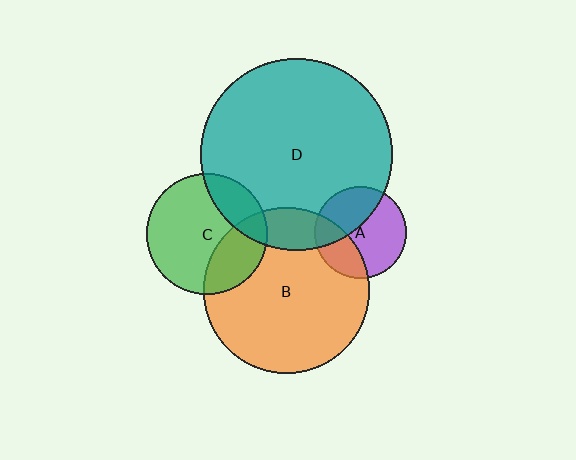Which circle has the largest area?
Circle D (teal).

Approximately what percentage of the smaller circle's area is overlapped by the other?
Approximately 30%.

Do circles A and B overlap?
Yes.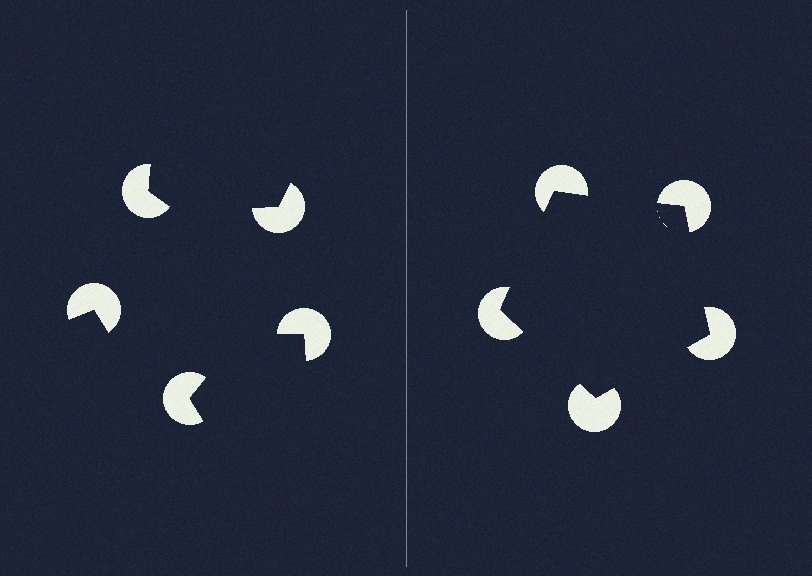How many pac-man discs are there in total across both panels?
10 — 5 on each side.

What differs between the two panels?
The pac-man discs are positioned identically on both sides; only the wedge orientations differ. On the right they align to a pentagon; on the left they are misaligned.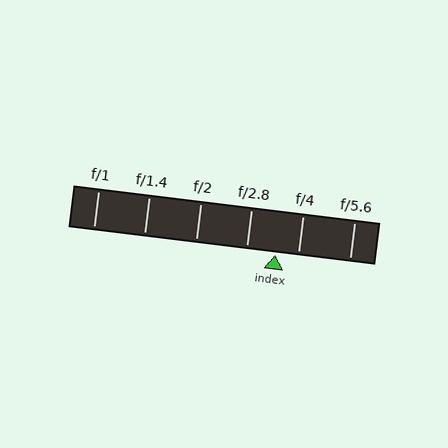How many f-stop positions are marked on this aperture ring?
There are 6 f-stop positions marked.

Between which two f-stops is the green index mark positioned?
The index mark is between f/2.8 and f/4.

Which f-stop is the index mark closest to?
The index mark is closest to f/4.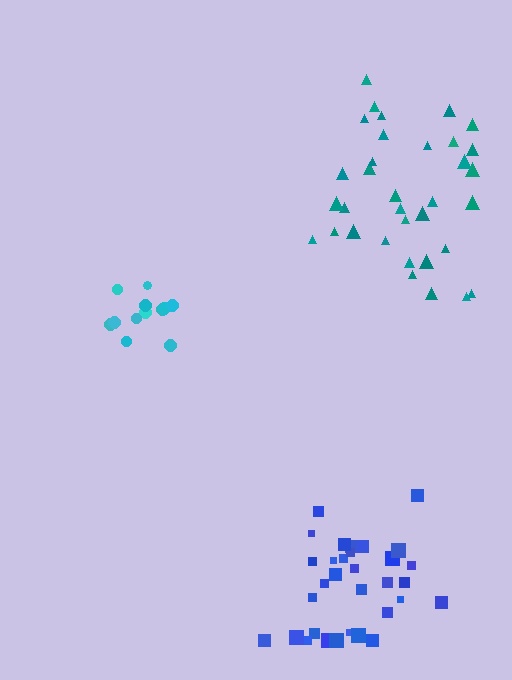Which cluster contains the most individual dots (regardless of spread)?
Teal (35).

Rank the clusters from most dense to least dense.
blue, cyan, teal.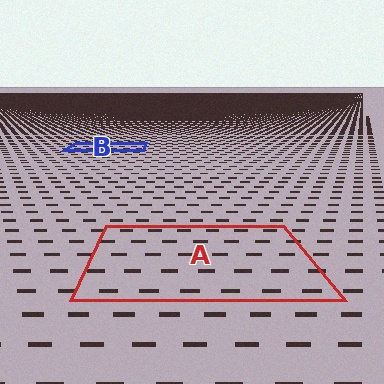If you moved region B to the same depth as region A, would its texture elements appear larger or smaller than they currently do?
They would appear larger. At a closer depth, the same texture elements are projected at a bigger on-screen size.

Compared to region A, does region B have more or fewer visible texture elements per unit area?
Region B has more texture elements per unit area — they are packed more densely because it is farther away.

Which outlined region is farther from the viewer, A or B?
Region B is farther from the viewer — the texture elements inside it appear smaller and more densely packed.